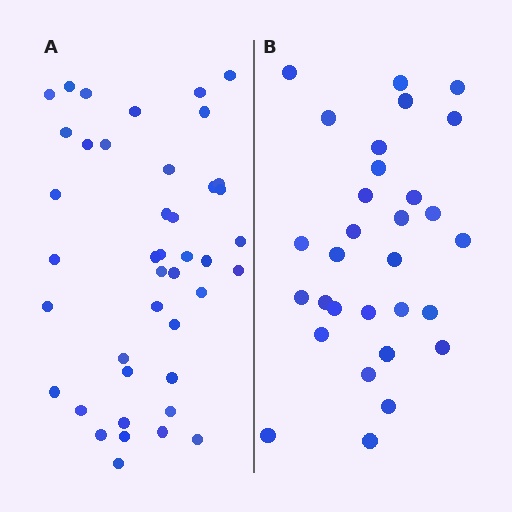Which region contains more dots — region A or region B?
Region A (the left region) has more dots.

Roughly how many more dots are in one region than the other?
Region A has roughly 12 or so more dots than region B.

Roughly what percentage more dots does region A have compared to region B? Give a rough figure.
About 40% more.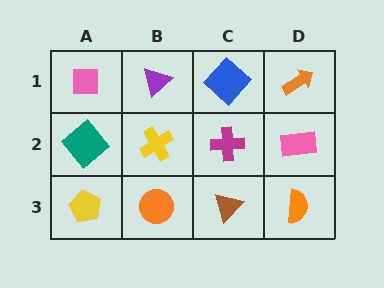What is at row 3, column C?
A brown triangle.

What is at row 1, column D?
An orange arrow.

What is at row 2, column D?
A pink rectangle.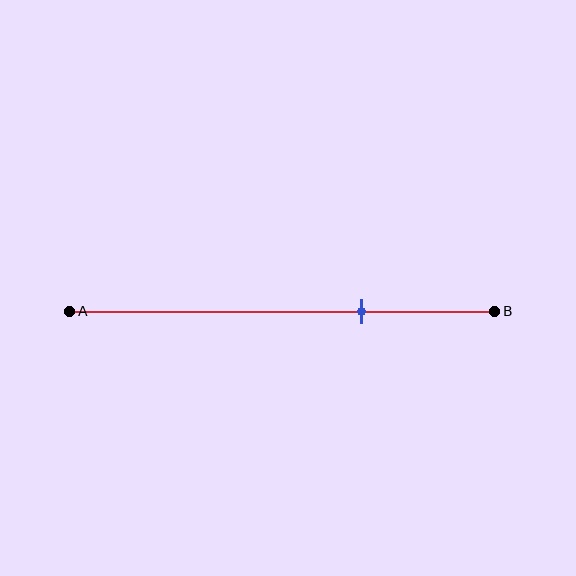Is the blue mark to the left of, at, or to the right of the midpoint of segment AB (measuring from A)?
The blue mark is to the right of the midpoint of segment AB.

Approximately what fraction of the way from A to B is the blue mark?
The blue mark is approximately 70% of the way from A to B.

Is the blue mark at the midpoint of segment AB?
No, the mark is at about 70% from A, not at the 50% midpoint.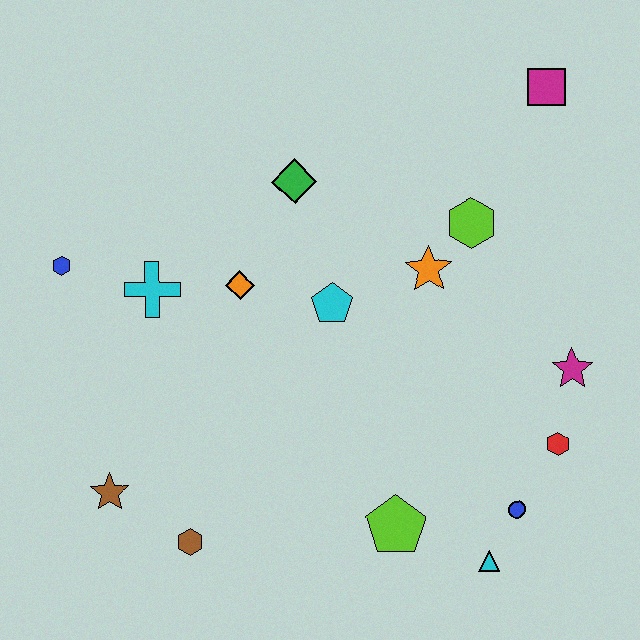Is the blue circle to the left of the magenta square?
Yes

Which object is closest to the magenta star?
The red hexagon is closest to the magenta star.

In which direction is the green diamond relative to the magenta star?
The green diamond is to the left of the magenta star.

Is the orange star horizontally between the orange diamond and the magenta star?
Yes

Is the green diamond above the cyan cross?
Yes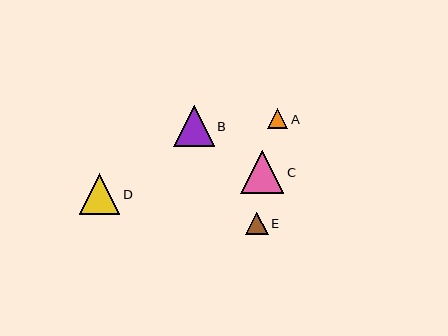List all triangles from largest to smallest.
From largest to smallest: C, D, B, E, A.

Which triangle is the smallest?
Triangle A is the smallest with a size of approximately 20 pixels.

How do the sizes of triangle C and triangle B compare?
Triangle C and triangle B are approximately the same size.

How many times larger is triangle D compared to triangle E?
Triangle D is approximately 1.8 times the size of triangle E.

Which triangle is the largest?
Triangle C is the largest with a size of approximately 43 pixels.